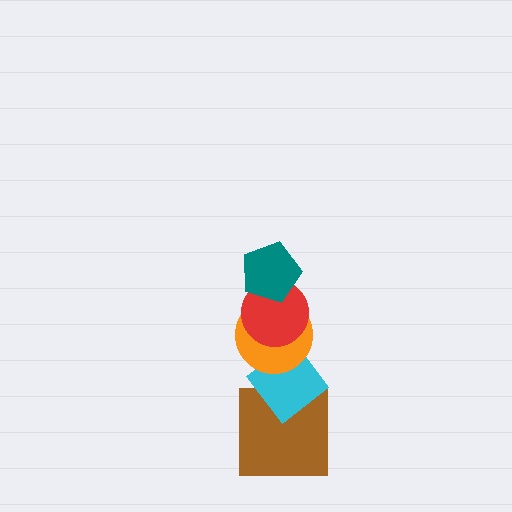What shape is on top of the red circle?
The teal pentagon is on top of the red circle.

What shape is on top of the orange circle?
The red circle is on top of the orange circle.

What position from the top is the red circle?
The red circle is 2nd from the top.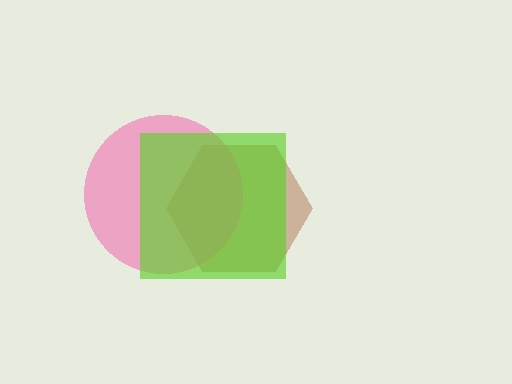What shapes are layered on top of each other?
The layered shapes are: a brown hexagon, a pink circle, a lime square.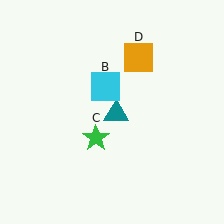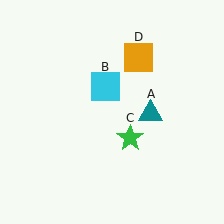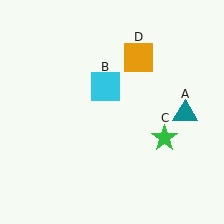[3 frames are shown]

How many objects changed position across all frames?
2 objects changed position: teal triangle (object A), green star (object C).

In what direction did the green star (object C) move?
The green star (object C) moved right.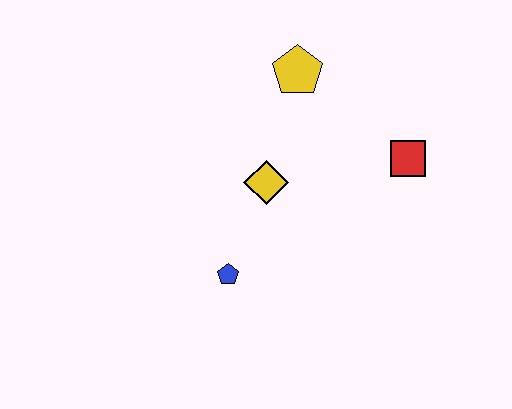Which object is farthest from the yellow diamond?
The red square is farthest from the yellow diamond.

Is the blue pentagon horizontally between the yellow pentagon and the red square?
No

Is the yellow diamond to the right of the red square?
No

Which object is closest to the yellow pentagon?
The yellow diamond is closest to the yellow pentagon.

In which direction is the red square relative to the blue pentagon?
The red square is to the right of the blue pentagon.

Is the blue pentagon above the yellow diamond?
No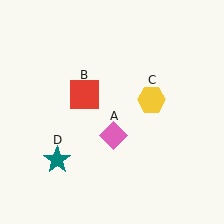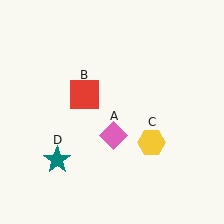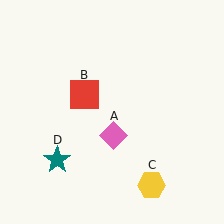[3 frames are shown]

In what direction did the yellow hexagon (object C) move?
The yellow hexagon (object C) moved down.